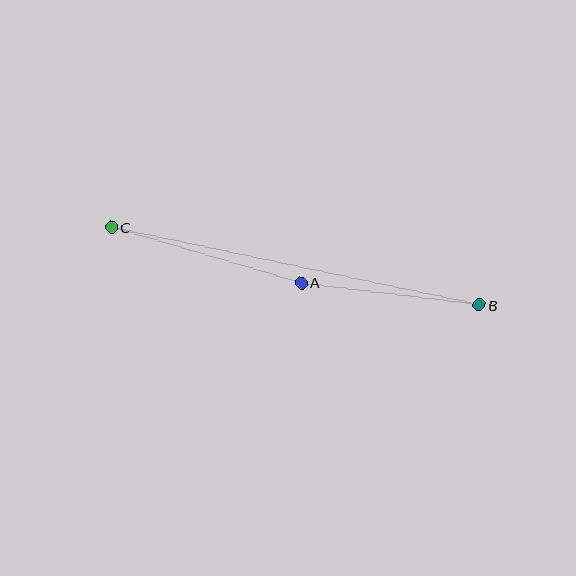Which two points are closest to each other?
Points A and B are closest to each other.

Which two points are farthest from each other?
Points B and C are farthest from each other.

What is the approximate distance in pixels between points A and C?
The distance between A and C is approximately 198 pixels.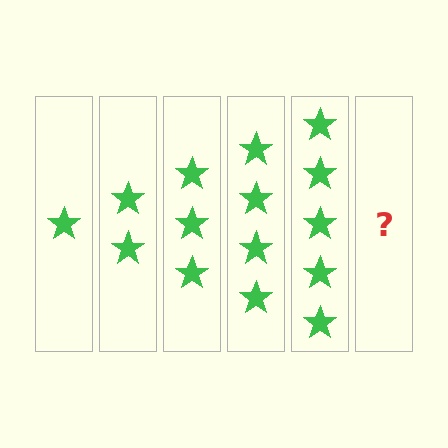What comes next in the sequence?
The next element should be 6 stars.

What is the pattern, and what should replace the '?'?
The pattern is that each step adds one more star. The '?' should be 6 stars.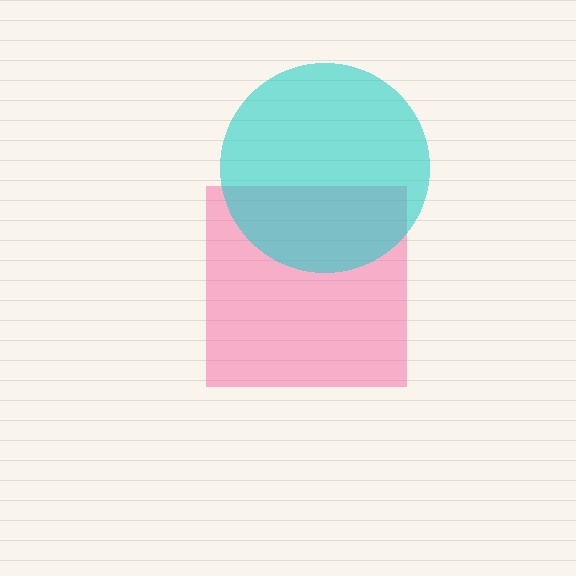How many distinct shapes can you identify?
There are 2 distinct shapes: a pink square, a cyan circle.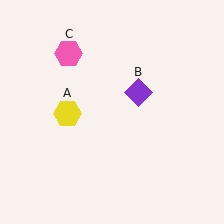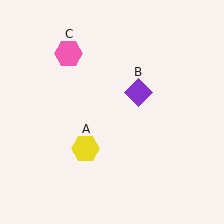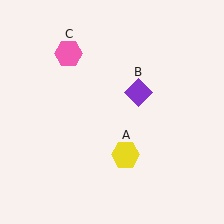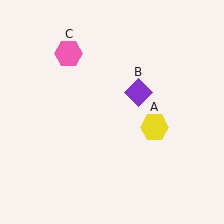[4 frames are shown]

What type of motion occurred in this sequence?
The yellow hexagon (object A) rotated counterclockwise around the center of the scene.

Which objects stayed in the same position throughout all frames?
Purple diamond (object B) and pink hexagon (object C) remained stationary.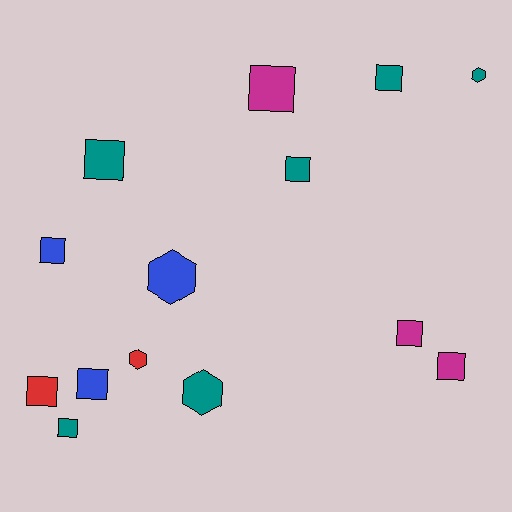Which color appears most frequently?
Teal, with 6 objects.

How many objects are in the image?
There are 14 objects.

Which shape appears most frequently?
Square, with 10 objects.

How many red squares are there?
There is 1 red square.